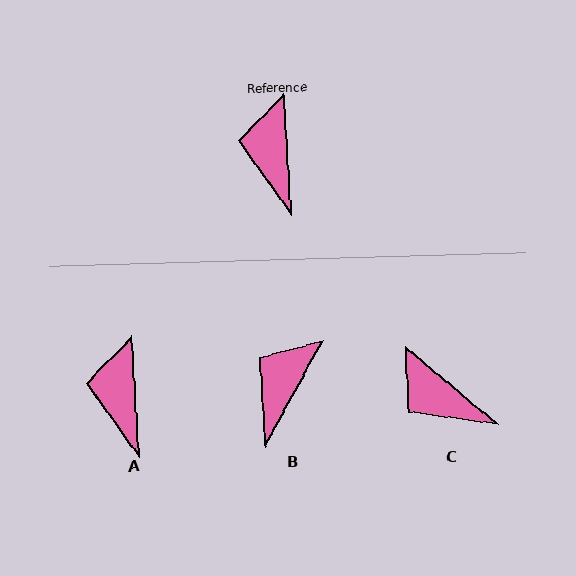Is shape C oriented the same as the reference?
No, it is off by about 47 degrees.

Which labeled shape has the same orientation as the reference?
A.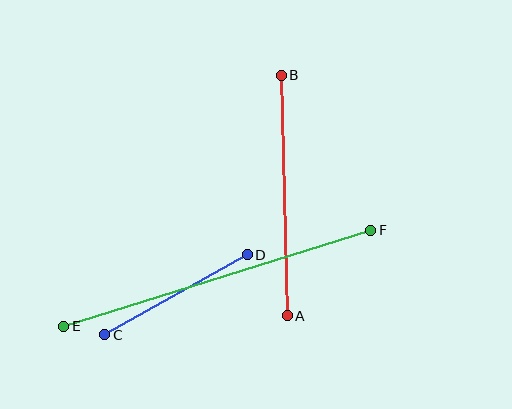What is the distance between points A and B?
The distance is approximately 241 pixels.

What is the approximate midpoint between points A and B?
The midpoint is at approximately (284, 195) pixels.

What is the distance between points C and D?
The distance is approximately 163 pixels.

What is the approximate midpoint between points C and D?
The midpoint is at approximately (176, 295) pixels.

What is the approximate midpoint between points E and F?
The midpoint is at approximately (217, 278) pixels.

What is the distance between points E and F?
The distance is approximately 321 pixels.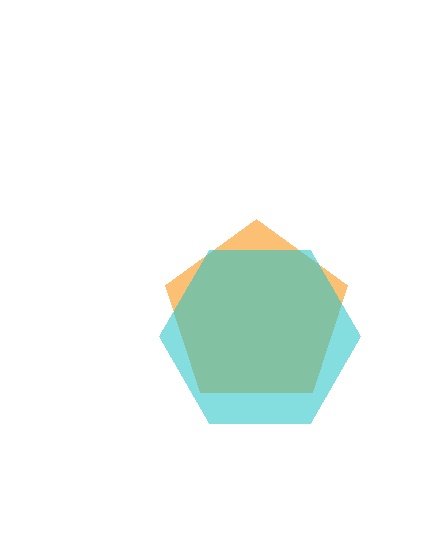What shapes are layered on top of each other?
The layered shapes are: an orange pentagon, a cyan hexagon.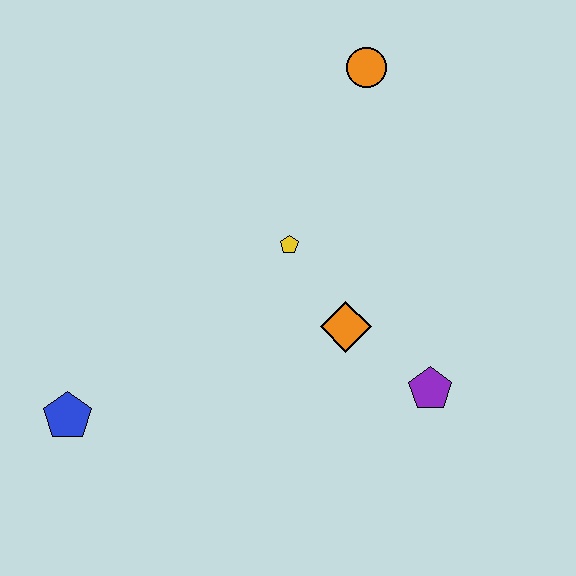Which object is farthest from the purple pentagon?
The blue pentagon is farthest from the purple pentagon.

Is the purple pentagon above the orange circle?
No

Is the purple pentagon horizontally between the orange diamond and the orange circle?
No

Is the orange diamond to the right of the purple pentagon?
No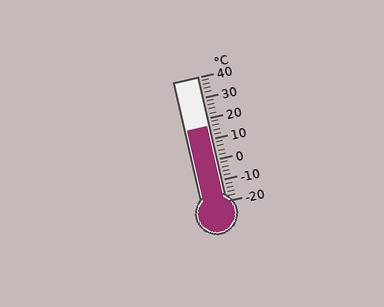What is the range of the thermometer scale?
The thermometer scale ranges from -20°C to 40°C.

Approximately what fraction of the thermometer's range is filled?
The thermometer is filled to approximately 60% of its range.